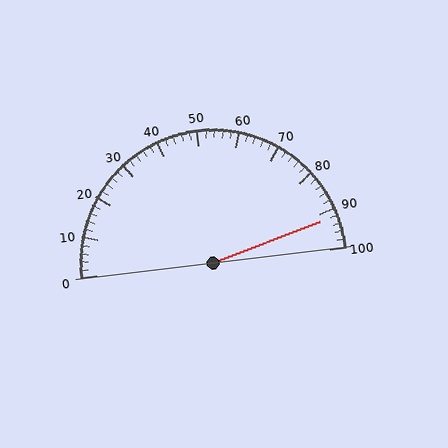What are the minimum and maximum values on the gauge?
The gauge ranges from 0 to 100.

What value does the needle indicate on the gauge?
The needle indicates approximately 92.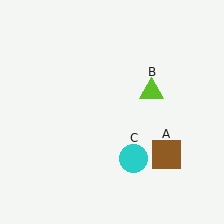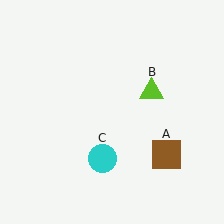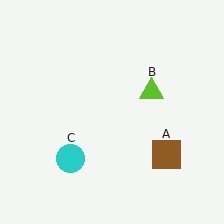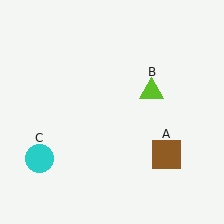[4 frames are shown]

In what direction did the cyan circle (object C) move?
The cyan circle (object C) moved left.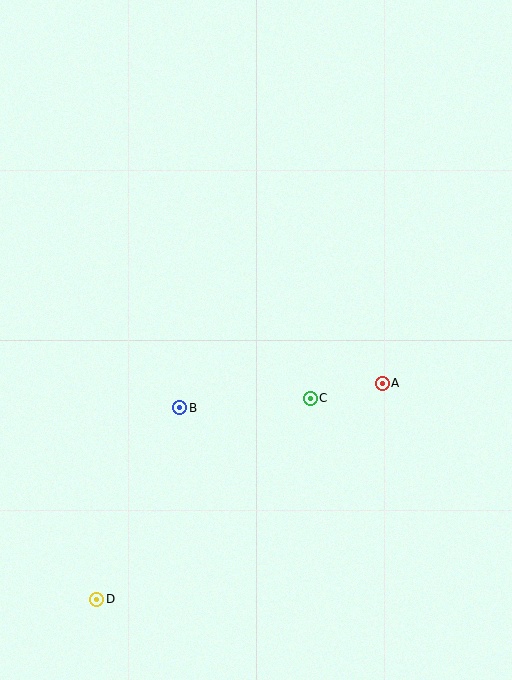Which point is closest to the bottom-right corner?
Point A is closest to the bottom-right corner.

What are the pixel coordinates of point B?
Point B is at (180, 408).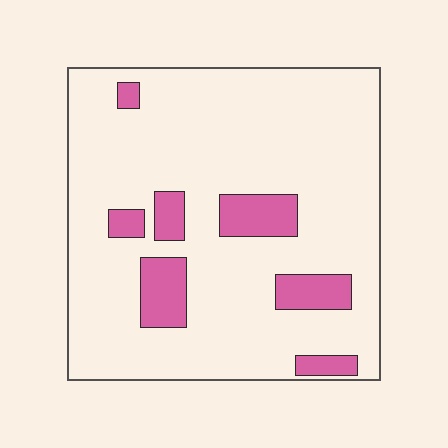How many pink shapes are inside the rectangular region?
7.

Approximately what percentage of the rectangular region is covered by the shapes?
Approximately 15%.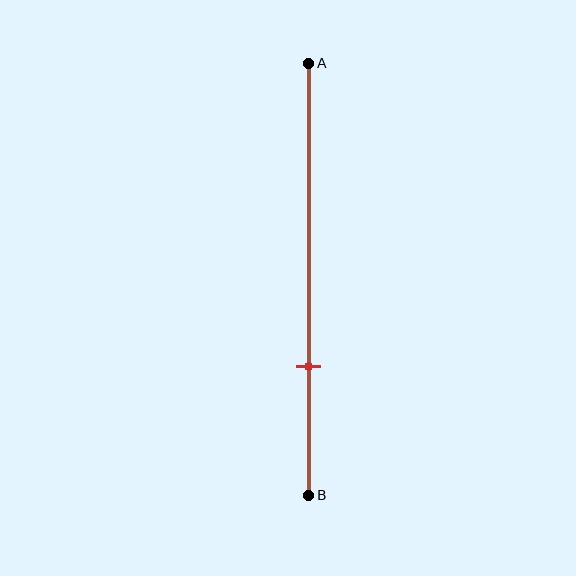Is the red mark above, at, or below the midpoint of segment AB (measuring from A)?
The red mark is below the midpoint of segment AB.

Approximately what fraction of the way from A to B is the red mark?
The red mark is approximately 70% of the way from A to B.